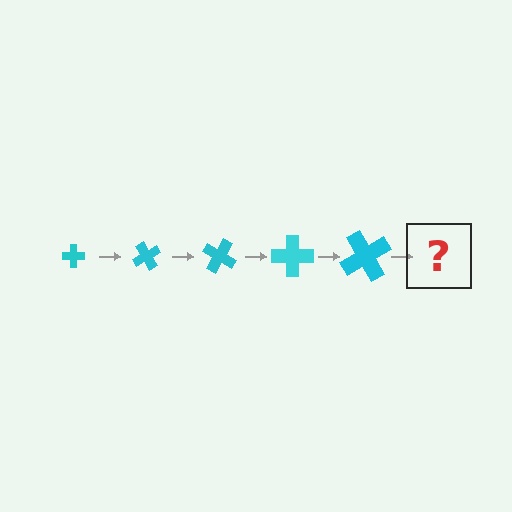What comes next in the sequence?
The next element should be a cross, larger than the previous one and rotated 300 degrees from the start.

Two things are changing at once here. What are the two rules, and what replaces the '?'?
The two rules are that the cross grows larger each step and it rotates 60 degrees each step. The '?' should be a cross, larger than the previous one and rotated 300 degrees from the start.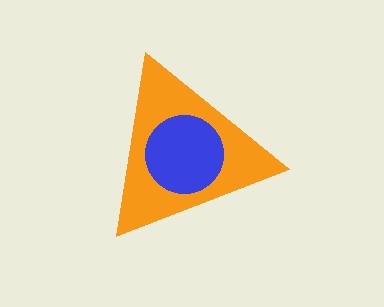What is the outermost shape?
The orange triangle.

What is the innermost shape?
The blue circle.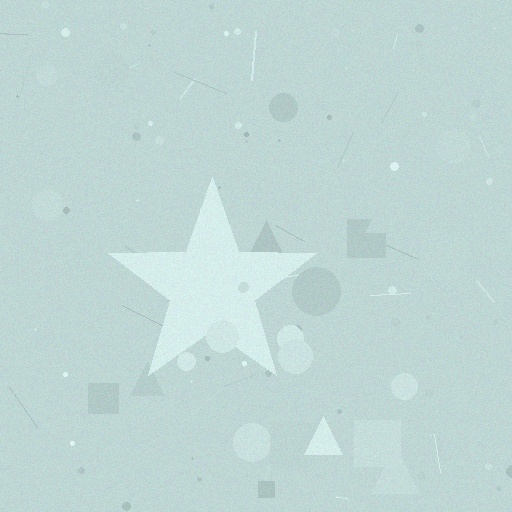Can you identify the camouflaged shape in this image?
The camouflaged shape is a star.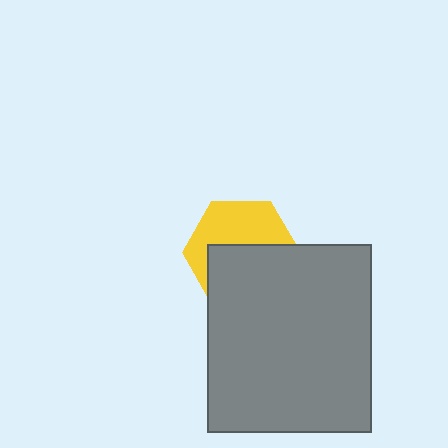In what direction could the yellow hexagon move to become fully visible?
The yellow hexagon could move up. That would shift it out from behind the gray rectangle entirely.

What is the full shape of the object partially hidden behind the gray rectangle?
The partially hidden object is a yellow hexagon.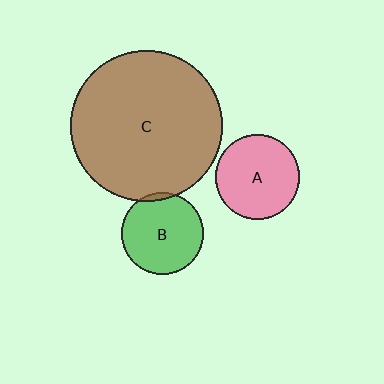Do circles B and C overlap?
Yes.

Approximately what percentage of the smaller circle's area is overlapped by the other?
Approximately 5%.